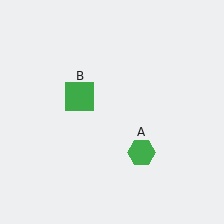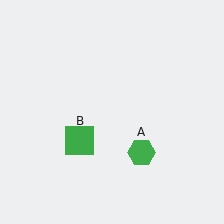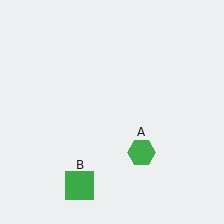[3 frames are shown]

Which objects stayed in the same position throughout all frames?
Green hexagon (object A) remained stationary.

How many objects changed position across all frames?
1 object changed position: green square (object B).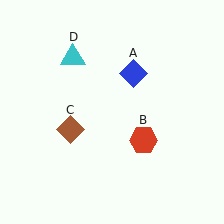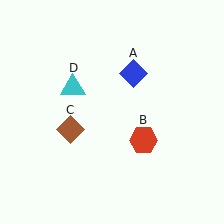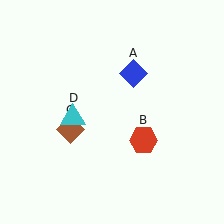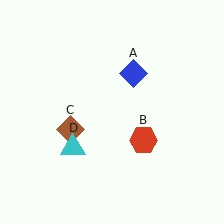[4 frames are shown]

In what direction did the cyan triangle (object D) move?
The cyan triangle (object D) moved down.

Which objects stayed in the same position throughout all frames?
Blue diamond (object A) and red hexagon (object B) and brown diamond (object C) remained stationary.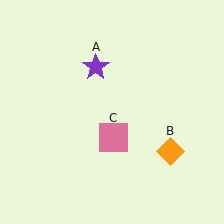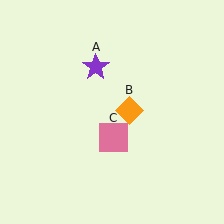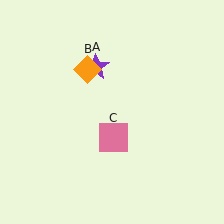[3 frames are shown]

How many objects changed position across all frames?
1 object changed position: orange diamond (object B).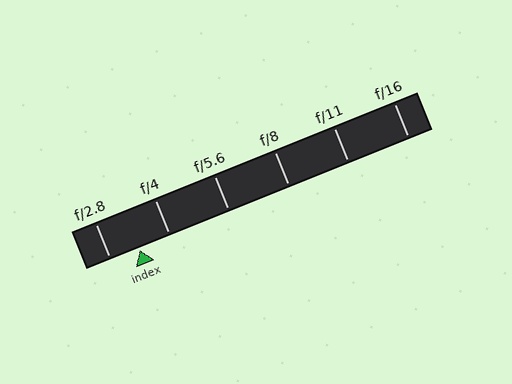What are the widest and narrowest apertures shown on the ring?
The widest aperture shown is f/2.8 and the narrowest is f/16.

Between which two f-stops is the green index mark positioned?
The index mark is between f/2.8 and f/4.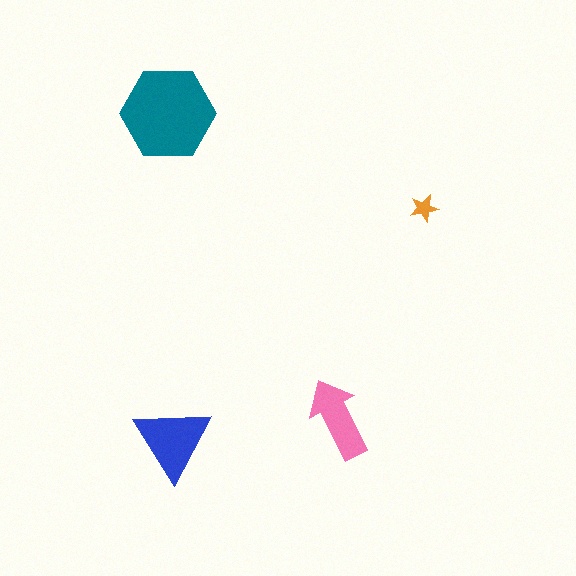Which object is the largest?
The teal hexagon.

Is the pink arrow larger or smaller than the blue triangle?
Smaller.